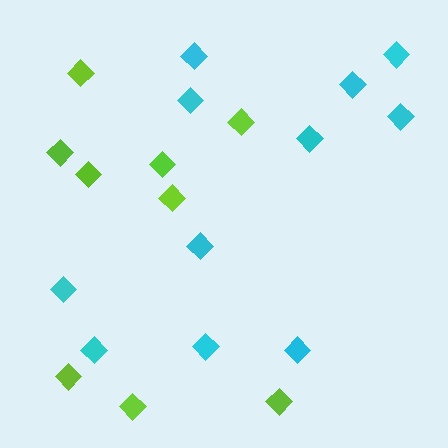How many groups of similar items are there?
There are 2 groups: one group of lime diamonds (9) and one group of cyan diamonds (11).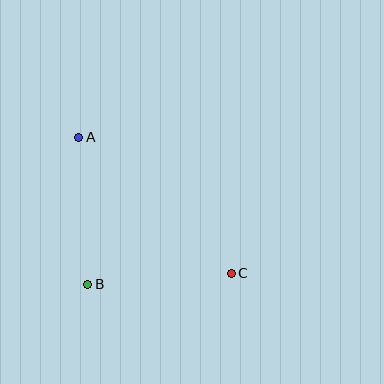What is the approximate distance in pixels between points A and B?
The distance between A and B is approximately 147 pixels.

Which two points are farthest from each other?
Points A and C are farthest from each other.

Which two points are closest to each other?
Points B and C are closest to each other.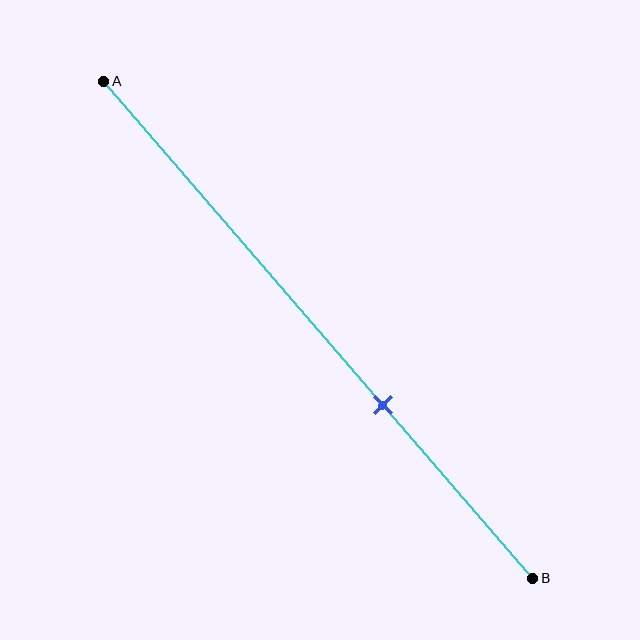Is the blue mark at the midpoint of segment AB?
No, the mark is at about 65% from A, not at the 50% midpoint.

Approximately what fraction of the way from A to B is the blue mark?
The blue mark is approximately 65% of the way from A to B.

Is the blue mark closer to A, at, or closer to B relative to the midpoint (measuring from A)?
The blue mark is closer to point B than the midpoint of segment AB.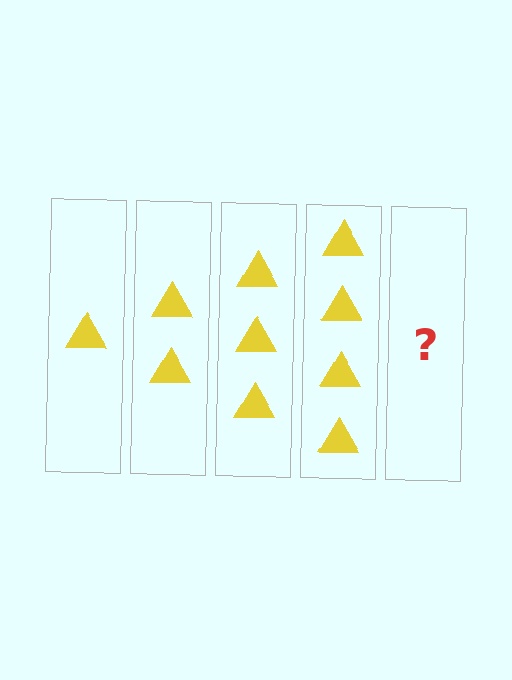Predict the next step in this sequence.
The next step is 5 triangles.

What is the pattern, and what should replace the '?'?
The pattern is that each step adds one more triangle. The '?' should be 5 triangles.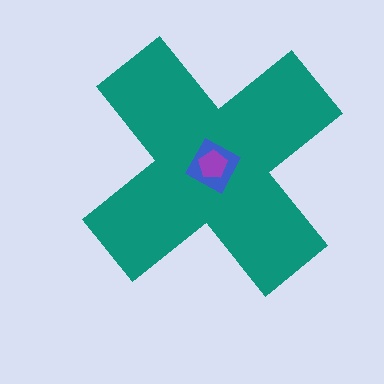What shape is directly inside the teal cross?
The blue square.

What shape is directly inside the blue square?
The purple pentagon.